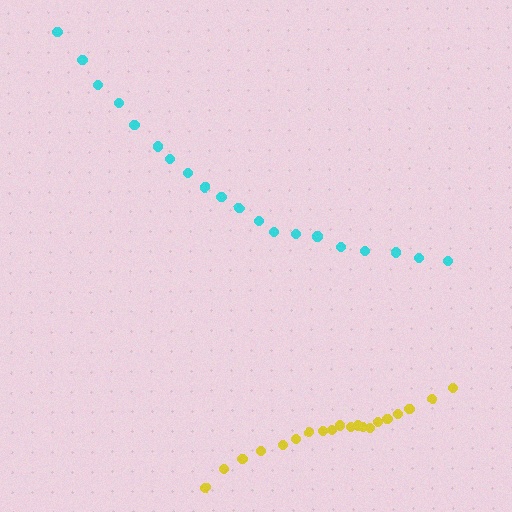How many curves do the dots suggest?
There are 2 distinct paths.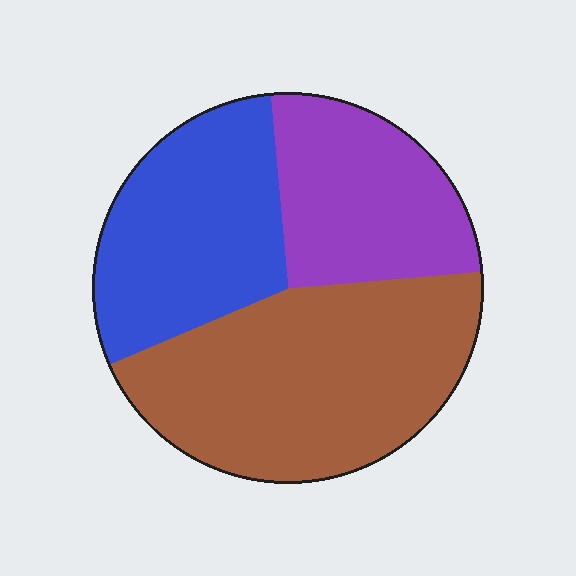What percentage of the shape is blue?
Blue takes up about one third (1/3) of the shape.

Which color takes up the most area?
Brown, at roughly 45%.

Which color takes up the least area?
Purple, at roughly 25%.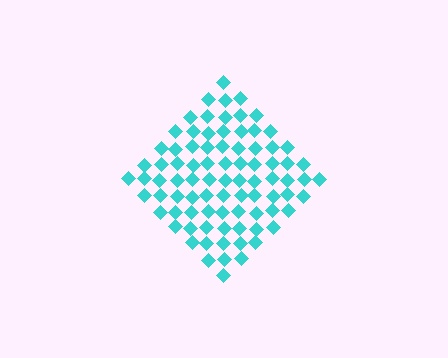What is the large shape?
The large shape is a diamond.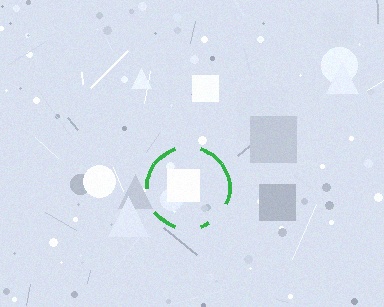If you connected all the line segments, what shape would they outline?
They would outline a circle.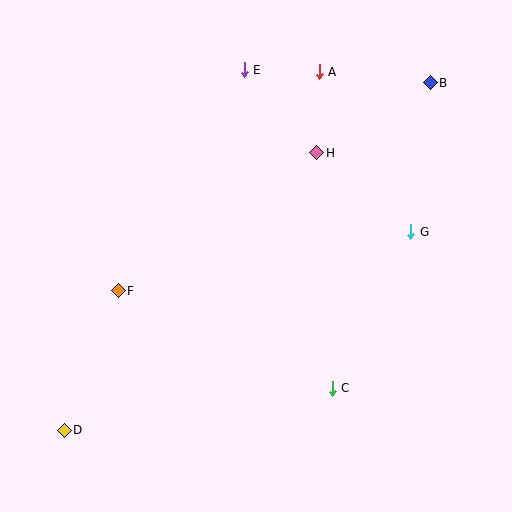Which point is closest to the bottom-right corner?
Point C is closest to the bottom-right corner.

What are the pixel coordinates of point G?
Point G is at (411, 232).